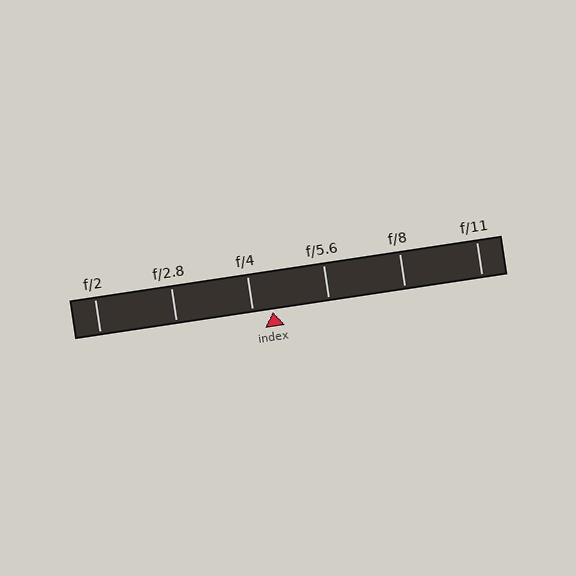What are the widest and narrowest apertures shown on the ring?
The widest aperture shown is f/2 and the narrowest is f/11.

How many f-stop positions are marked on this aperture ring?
There are 6 f-stop positions marked.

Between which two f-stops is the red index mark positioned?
The index mark is between f/4 and f/5.6.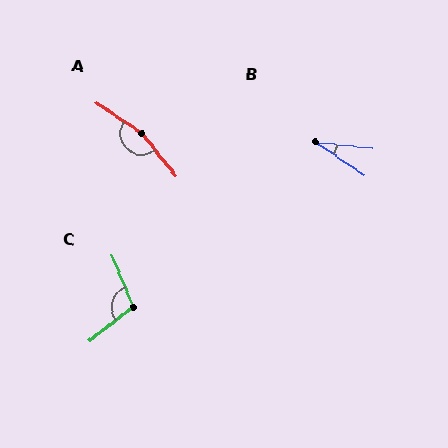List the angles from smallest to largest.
B (28°), C (105°), A (162°).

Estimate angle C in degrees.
Approximately 105 degrees.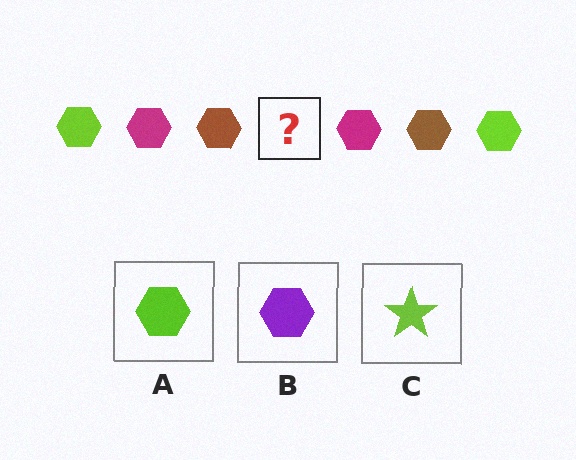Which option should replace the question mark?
Option A.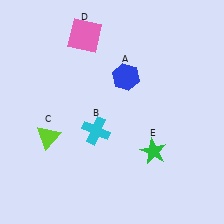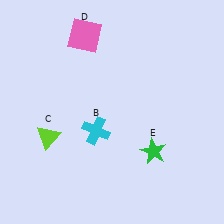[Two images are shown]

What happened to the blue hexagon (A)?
The blue hexagon (A) was removed in Image 2. It was in the top-right area of Image 1.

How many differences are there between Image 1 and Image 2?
There is 1 difference between the two images.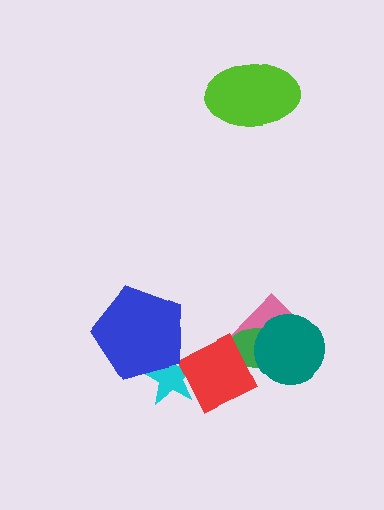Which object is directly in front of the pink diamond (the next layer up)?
The green ellipse is directly in front of the pink diamond.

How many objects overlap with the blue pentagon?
1 object overlaps with the blue pentagon.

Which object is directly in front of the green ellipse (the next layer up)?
The teal circle is directly in front of the green ellipse.